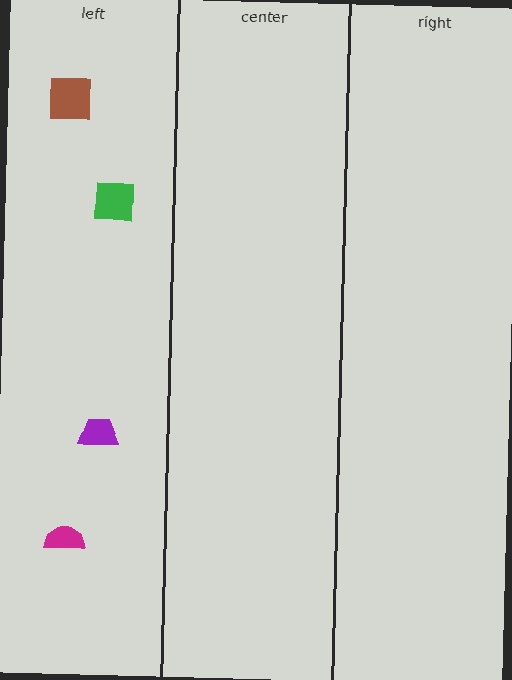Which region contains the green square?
The left region.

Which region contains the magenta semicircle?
The left region.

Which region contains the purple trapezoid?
The left region.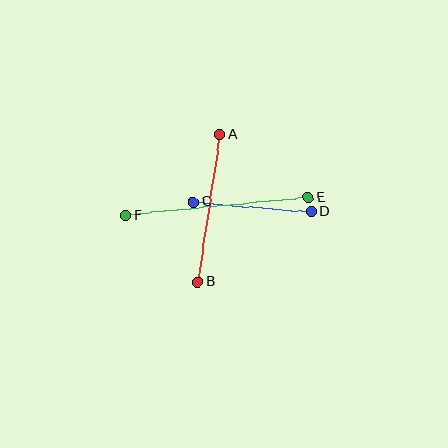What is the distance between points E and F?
The distance is approximately 184 pixels.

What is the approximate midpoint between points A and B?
The midpoint is at approximately (209, 208) pixels.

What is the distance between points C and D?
The distance is approximately 118 pixels.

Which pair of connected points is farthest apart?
Points E and F are farthest apart.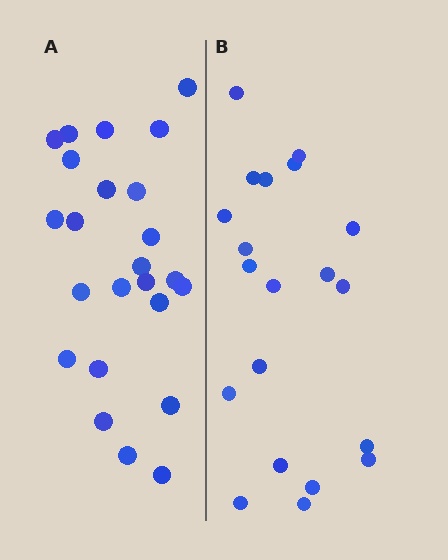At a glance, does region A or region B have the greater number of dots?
Region A (the left region) has more dots.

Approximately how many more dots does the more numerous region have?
Region A has about 4 more dots than region B.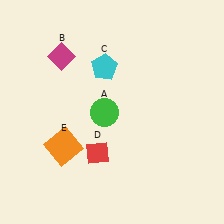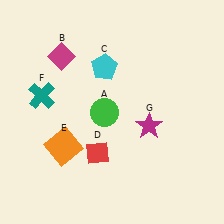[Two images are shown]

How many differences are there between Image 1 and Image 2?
There are 2 differences between the two images.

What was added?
A teal cross (F), a magenta star (G) were added in Image 2.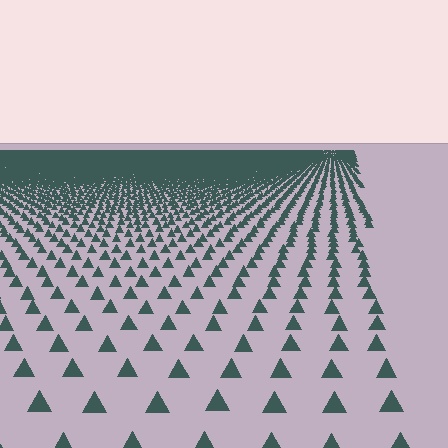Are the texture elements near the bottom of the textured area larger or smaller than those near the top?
Larger. Near the bottom, elements are closer to the viewer and appear at a bigger on-screen size.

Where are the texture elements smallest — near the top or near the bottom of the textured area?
Near the top.